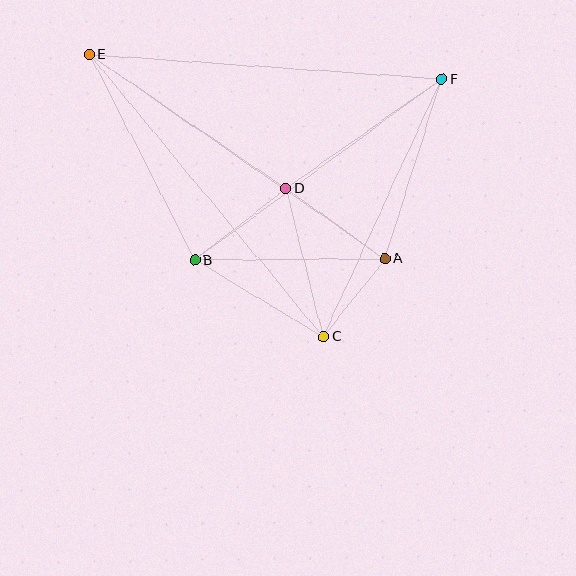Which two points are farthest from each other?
Points C and E are farthest from each other.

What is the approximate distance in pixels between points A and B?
The distance between A and B is approximately 190 pixels.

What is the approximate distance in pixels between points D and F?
The distance between D and F is approximately 190 pixels.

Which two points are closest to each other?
Points A and C are closest to each other.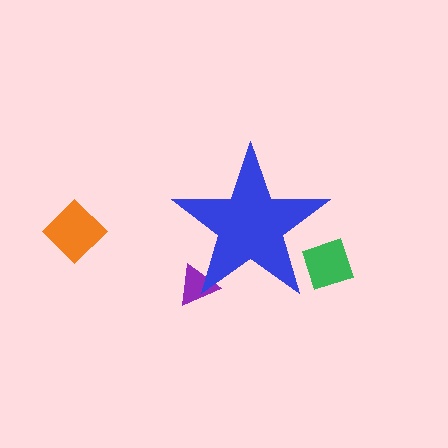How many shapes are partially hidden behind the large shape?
2 shapes are partially hidden.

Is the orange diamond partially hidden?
No, the orange diamond is fully visible.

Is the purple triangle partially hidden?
Yes, the purple triangle is partially hidden behind the blue star.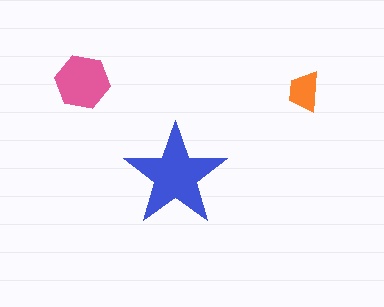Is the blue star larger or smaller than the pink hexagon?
Larger.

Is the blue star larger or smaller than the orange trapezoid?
Larger.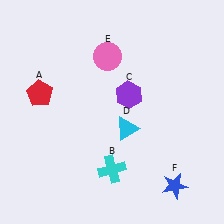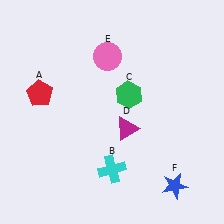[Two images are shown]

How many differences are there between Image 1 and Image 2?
There are 2 differences between the two images.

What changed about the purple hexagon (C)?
In Image 1, C is purple. In Image 2, it changed to green.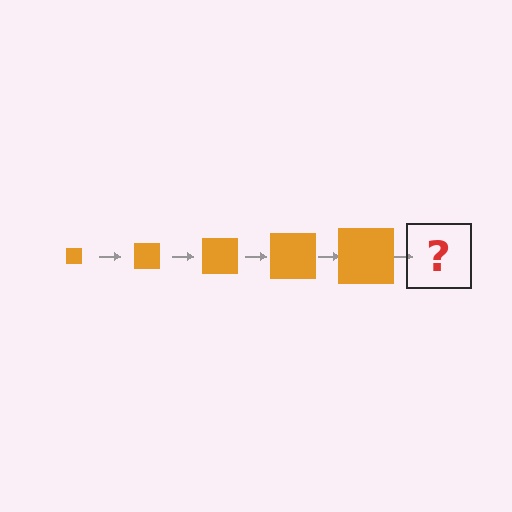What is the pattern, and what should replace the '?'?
The pattern is that the square gets progressively larger each step. The '?' should be an orange square, larger than the previous one.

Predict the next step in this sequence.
The next step is an orange square, larger than the previous one.